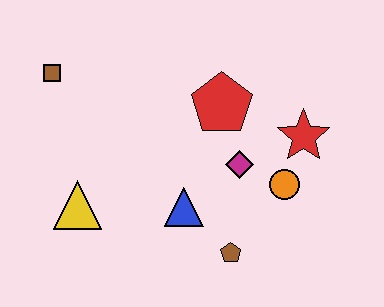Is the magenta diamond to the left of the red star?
Yes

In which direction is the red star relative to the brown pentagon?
The red star is above the brown pentagon.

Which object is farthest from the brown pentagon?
The brown square is farthest from the brown pentagon.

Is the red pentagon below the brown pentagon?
No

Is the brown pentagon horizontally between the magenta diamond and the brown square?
Yes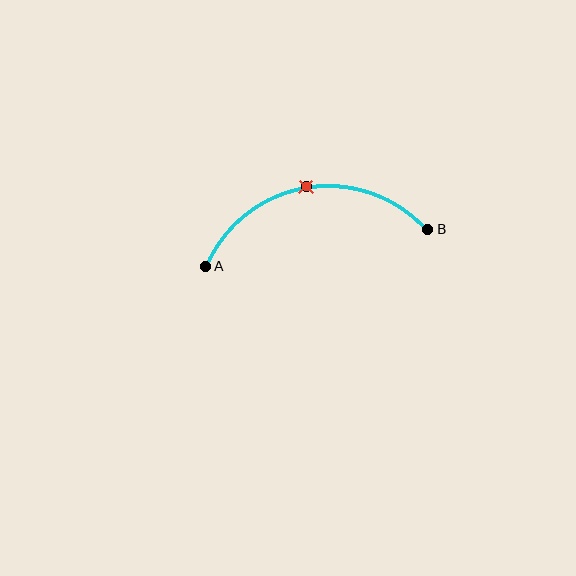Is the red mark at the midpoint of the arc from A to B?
Yes. The red mark lies on the arc at equal arc-length from both A and B — it is the arc midpoint.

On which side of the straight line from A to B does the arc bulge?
The arc bulges above the straight line connecting A and B.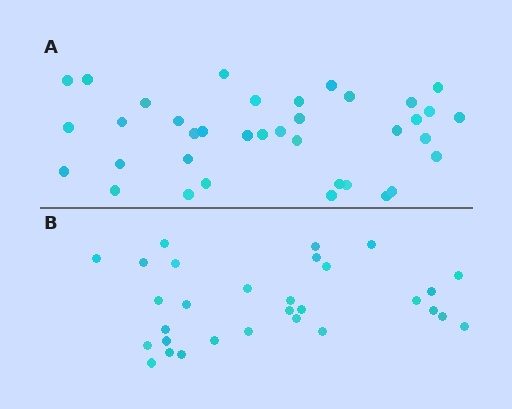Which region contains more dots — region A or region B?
Region A (the top region) has more dots.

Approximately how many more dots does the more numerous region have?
Region A has roughly 8 or so more dots than region B.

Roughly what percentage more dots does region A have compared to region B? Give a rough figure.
About 25% more.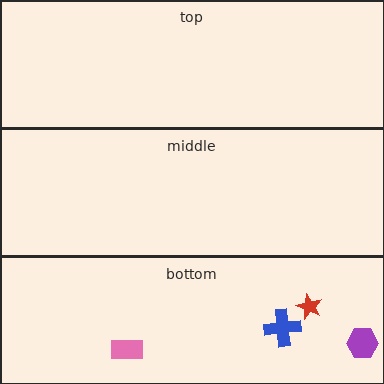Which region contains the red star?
The bottom region.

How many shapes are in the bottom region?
4.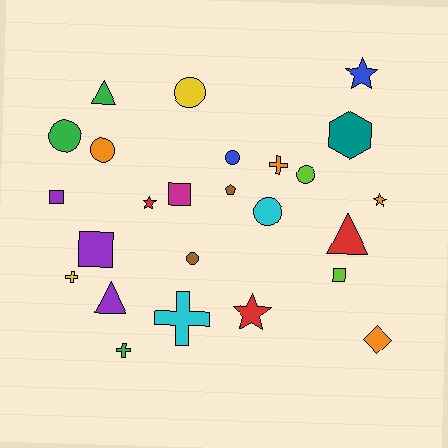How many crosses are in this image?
There are 4 crosses.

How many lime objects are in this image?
There are 2 lime objects.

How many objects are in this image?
There are 25 objects.